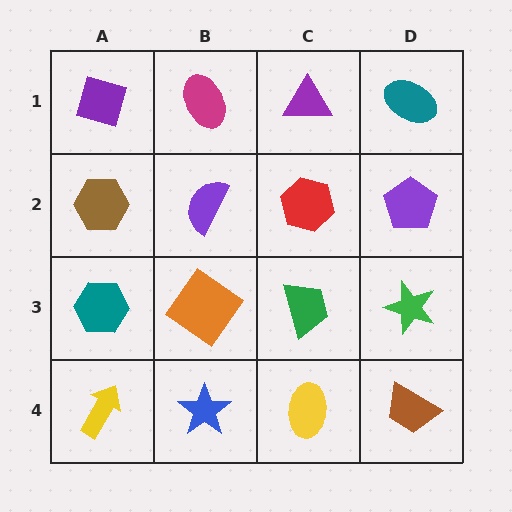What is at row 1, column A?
A purple square.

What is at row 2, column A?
A brown hexagon.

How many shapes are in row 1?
4 shapes.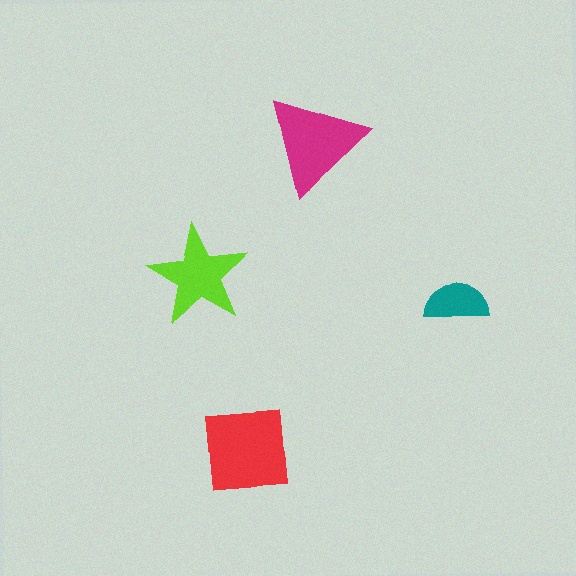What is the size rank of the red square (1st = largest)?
1st.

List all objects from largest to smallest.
The red square, the magenta triangle, the lime star, the teal semicircle.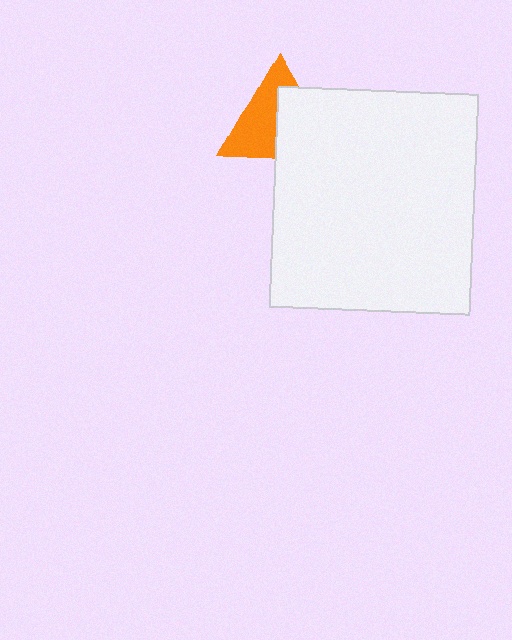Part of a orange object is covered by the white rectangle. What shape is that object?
It is a triangle.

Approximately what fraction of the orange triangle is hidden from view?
Roughly 47% of the orange triangle is hidden behind the white rectangle.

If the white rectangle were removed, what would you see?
You would see the complete orange triangle.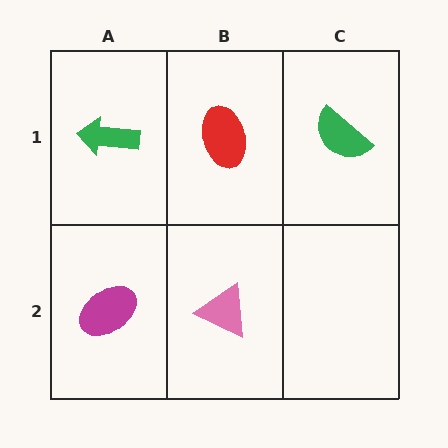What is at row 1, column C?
A green semicircle.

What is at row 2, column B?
A pink triangle.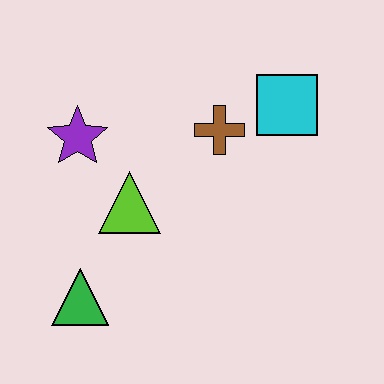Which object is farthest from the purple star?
The cyan square is farthest from the purple star.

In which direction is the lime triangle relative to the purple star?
The lime triangle is below the purple star.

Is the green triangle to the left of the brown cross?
Yes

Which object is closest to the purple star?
The lime triangle is closest to the purple star.